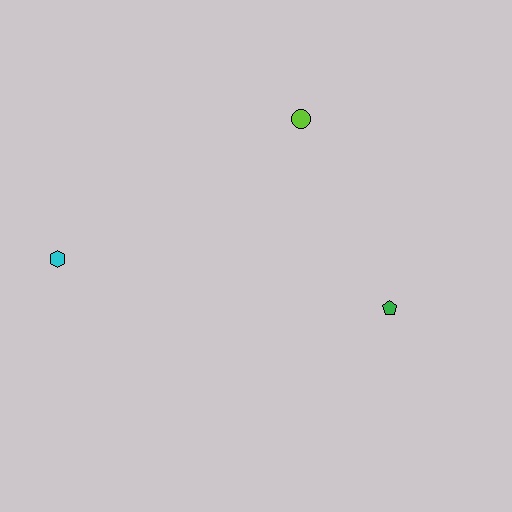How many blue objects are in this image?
There are no blue objects.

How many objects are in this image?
There are 3 objects.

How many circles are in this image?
There is 1 circle.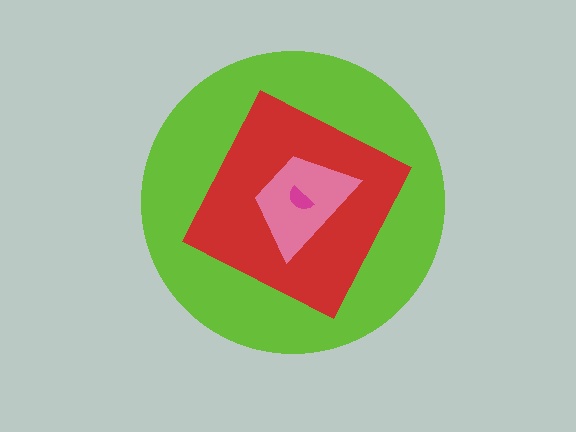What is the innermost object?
The magenta semicircle.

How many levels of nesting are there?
4.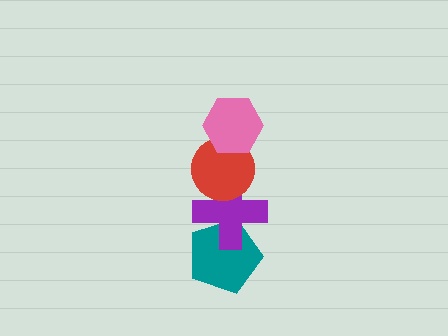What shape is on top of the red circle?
The pink hexagon is on top of the red circle.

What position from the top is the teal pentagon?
The teal pentagon is 4th from the top.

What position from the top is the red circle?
The red circle is 2nd from the top.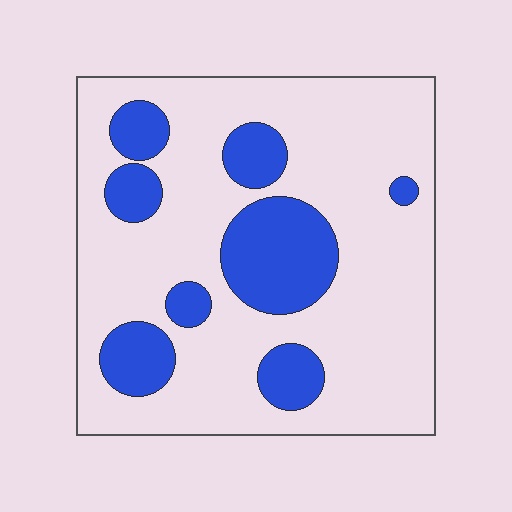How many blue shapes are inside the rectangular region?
8.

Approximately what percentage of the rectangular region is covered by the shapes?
Approximately 25%.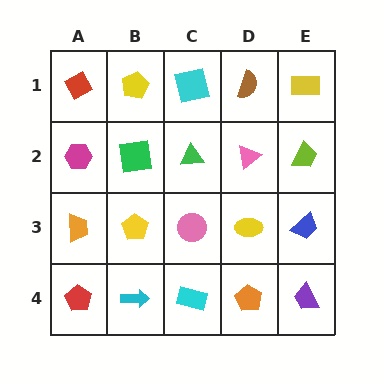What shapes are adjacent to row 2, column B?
A yellow pentagon (row 1, column B), a yellow pentagon (row 3, column B), a magenta hexagon (row 2, column A), a green triangle (row 2, column C).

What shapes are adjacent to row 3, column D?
A pink triangle (row 2, column D), an orange pentagon (row 4, column D), a pink circle (row 3, column C), a blue trapezoid (row 3, column E).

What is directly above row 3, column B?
A green square.